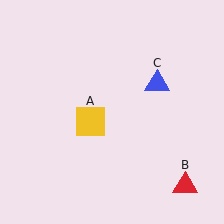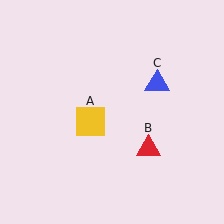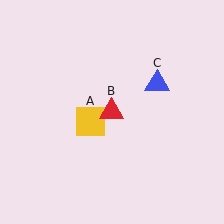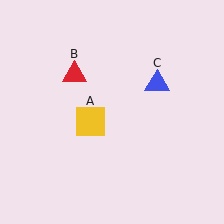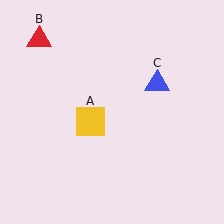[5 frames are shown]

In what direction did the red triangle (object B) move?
The red triangle (object B) moved up and to the left.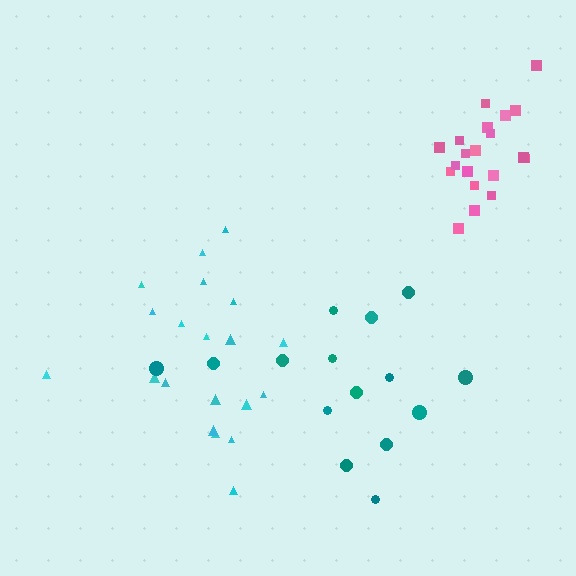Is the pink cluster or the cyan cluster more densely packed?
Pink.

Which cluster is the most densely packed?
Pink.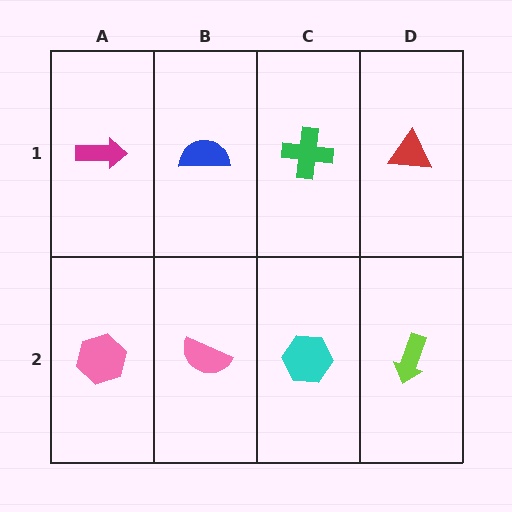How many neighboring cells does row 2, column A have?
2.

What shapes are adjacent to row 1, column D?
A lime arrow (row 2, column D), a green cross (row 1, column C).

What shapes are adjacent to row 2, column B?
A blue semicircle (row 1, column B), a pink hexagon (row 2, column A), a cyan hexagon (row 2, column C).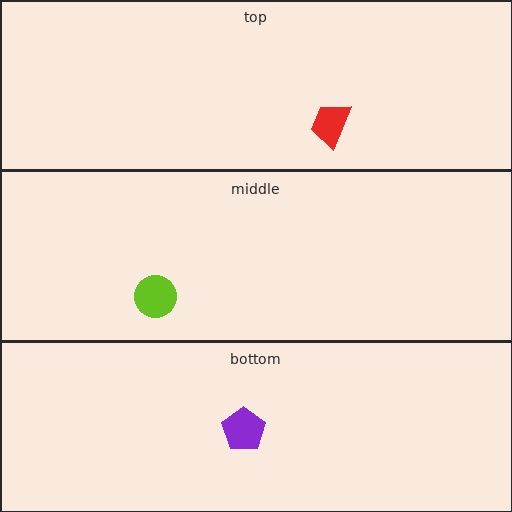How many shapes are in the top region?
1.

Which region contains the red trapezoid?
The top region.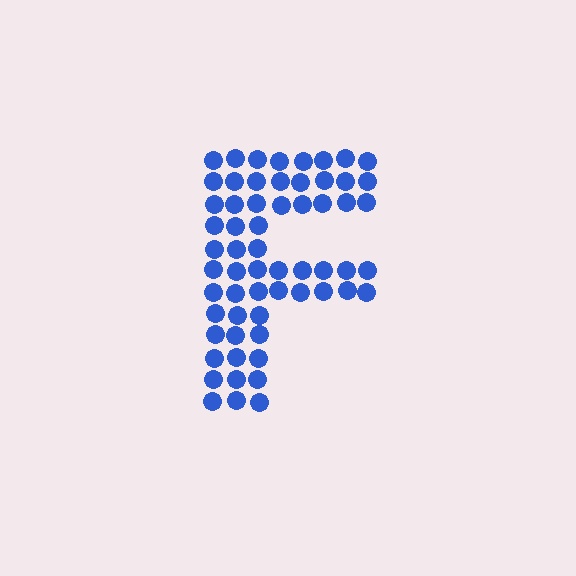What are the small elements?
The small elements are circles.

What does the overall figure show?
The overall figure shows the letter F.